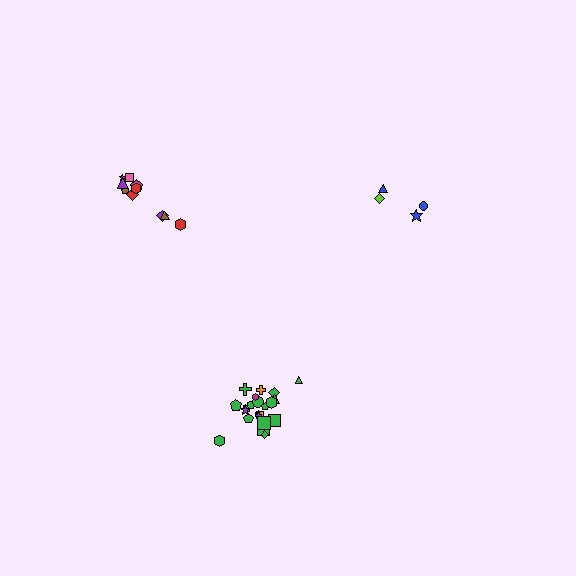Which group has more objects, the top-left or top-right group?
The top-left group.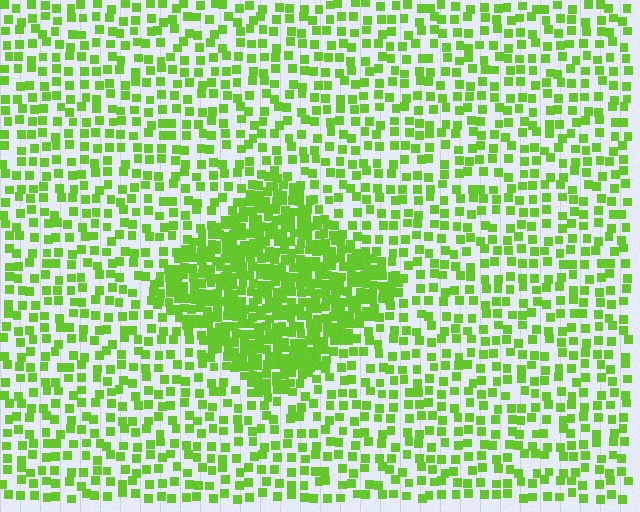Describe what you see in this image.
The image contains small lime elements arranged at two different densities. A diamond-shaped region is visible where the elements are more densely packed than the surrounding area.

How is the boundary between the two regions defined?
The boundary is defined by a change in element density (approximately 2.4x ratio). All elements are the same color, size, and shape.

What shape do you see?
I see a diamond.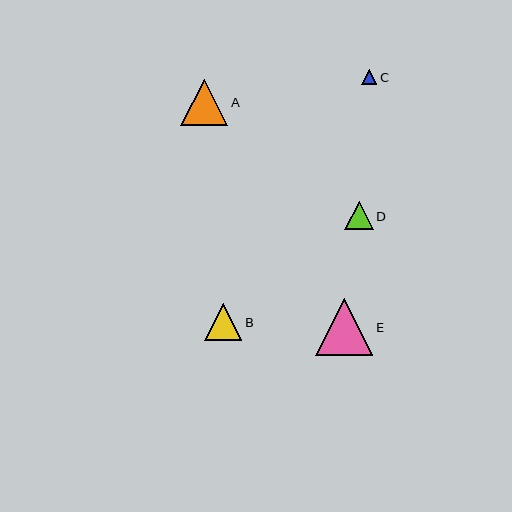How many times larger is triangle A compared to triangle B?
Triangle A is approximately 1.3 times the size of triangle B.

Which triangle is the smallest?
Triangle C is the smallest with a size of approximately 15 pixels.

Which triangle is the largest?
Triangle E is the largest with a size of approximately 57 pixels.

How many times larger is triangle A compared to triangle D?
Triangle A is approximately 1.6 times the size of triangle D.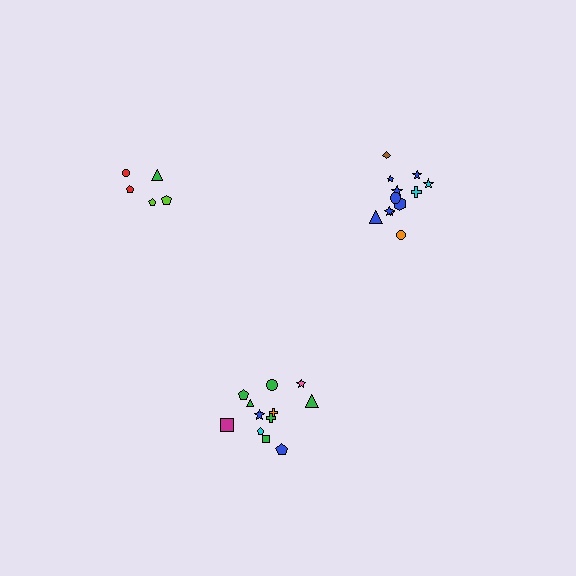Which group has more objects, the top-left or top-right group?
The top-right group.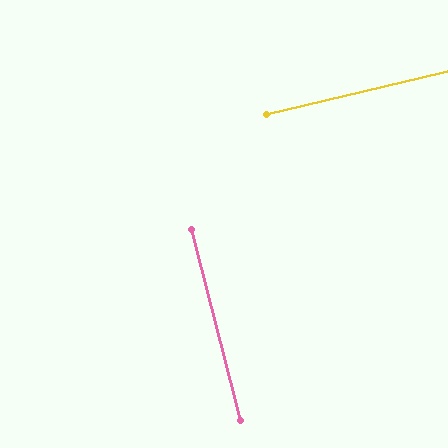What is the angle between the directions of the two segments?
Approximately 89 degrees.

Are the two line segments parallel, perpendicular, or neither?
Perpendicular — they meet at approximately 89°.